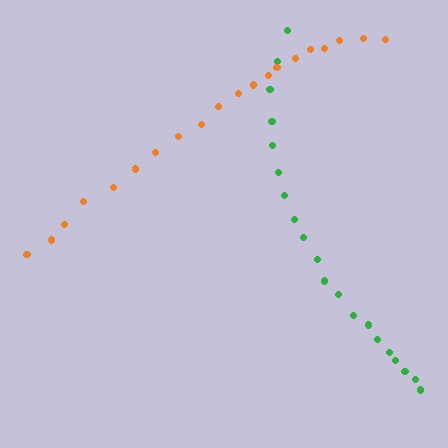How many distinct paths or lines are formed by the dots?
There are 2 distinct paths.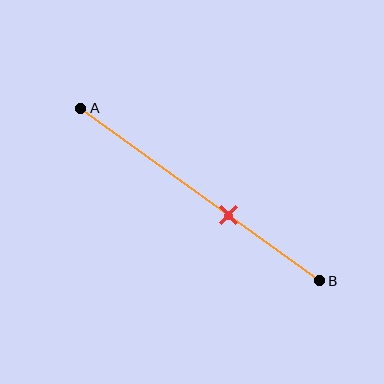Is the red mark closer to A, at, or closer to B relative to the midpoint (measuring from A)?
The red mark is closer to point B than the midpoint of segment AB.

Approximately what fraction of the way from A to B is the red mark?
The red mark is approximately 60% of the way from A to B.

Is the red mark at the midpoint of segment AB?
No, the mark is at about 60% from A, not at the 50% midpoint.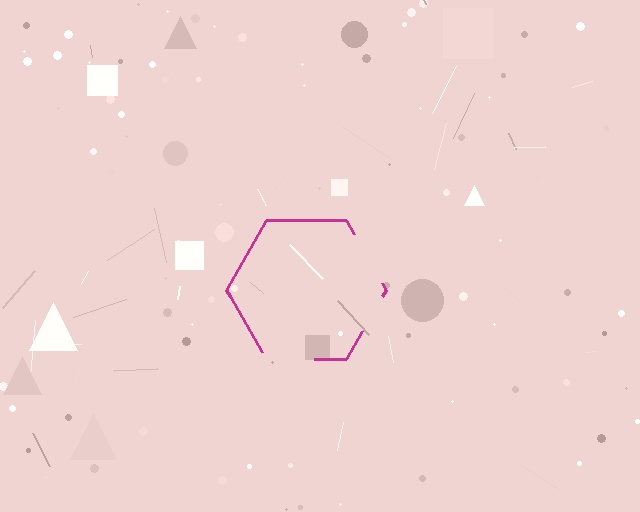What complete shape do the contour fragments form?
The contour fragments form a hexagon.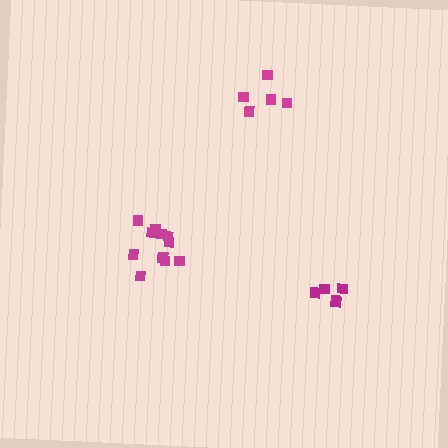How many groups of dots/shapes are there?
There are 3 groups.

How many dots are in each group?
Group 1: 11 dots, Group 2: 5 dots, Group 3: 5 dots (21 total).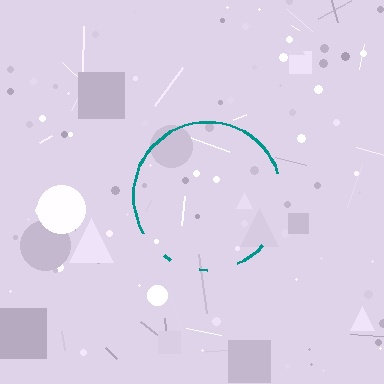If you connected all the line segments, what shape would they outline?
They would outline a circle.